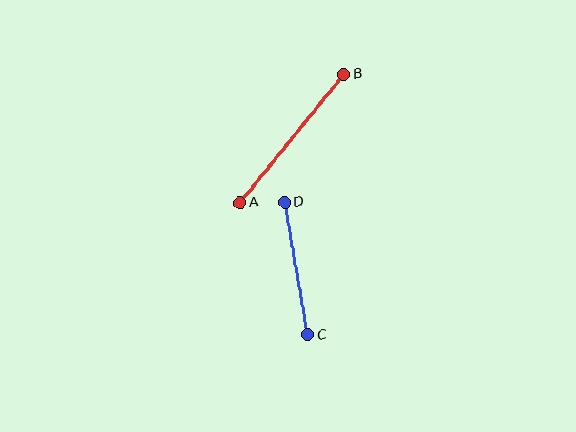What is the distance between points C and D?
The distance is approximately 135 pixels.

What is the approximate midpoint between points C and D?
The midpoint is at approximately (296, 269) pixels.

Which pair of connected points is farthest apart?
Points A and B are farthest apart.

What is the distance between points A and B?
The distance is approximately 165 pixels.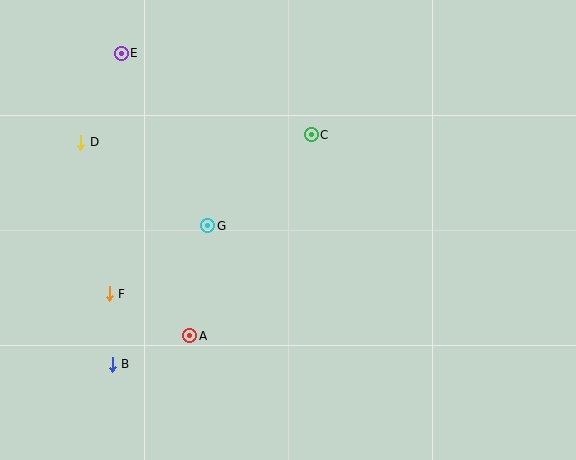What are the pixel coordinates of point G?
Point G is at (208, 226).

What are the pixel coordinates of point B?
Point B is at (112, 364).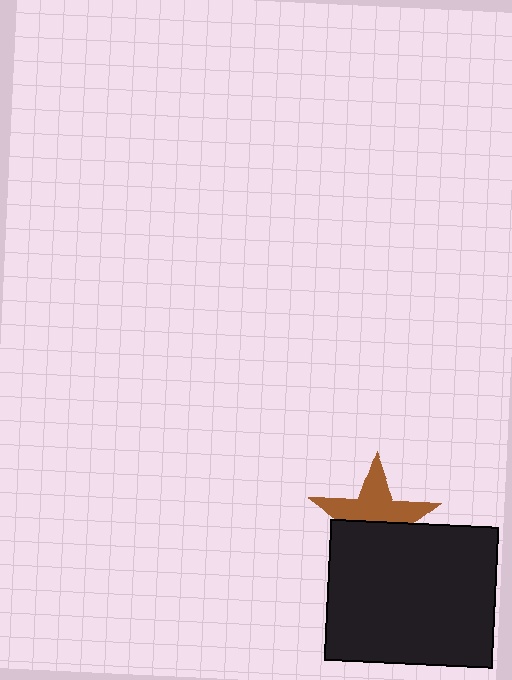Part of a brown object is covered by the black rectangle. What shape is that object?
It is a star.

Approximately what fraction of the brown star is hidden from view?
Roughly 47% of the brown star is hidden behind the black rectangle.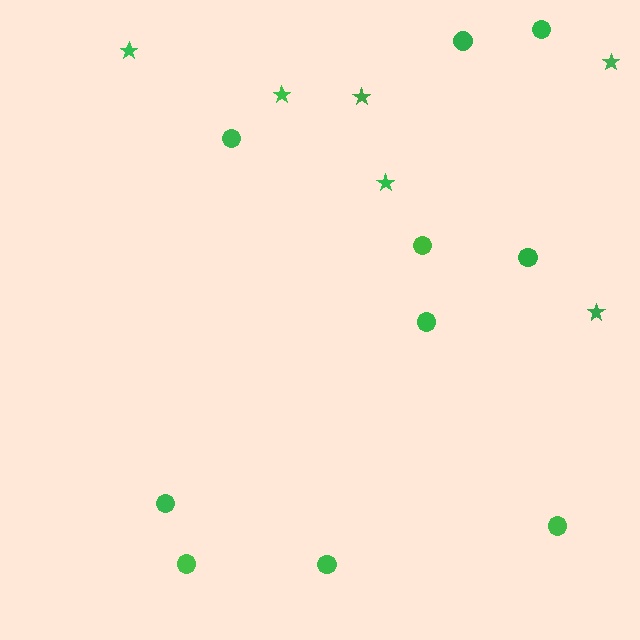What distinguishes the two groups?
There are 2 groups: one group of stars (6) and one group of circles (10).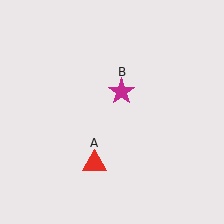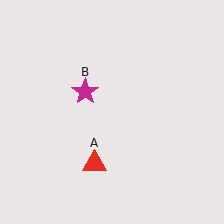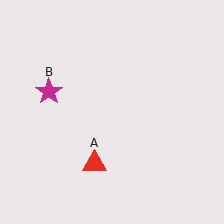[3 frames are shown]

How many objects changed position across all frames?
1 object changed position: magenta star (object B).